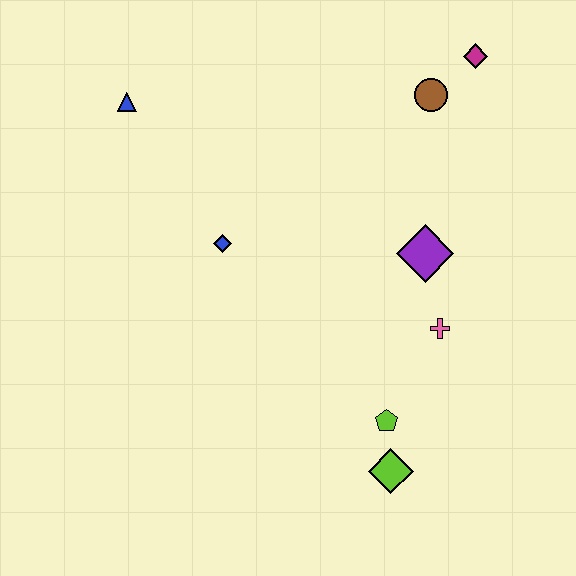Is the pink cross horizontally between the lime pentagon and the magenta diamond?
Yes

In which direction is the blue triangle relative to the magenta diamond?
The blue triangle is to the left of the magenta diamond.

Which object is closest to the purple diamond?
The pink cross is closest to the purple diamond.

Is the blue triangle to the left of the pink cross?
Yes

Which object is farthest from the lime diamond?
The blue triangle is farthest from the lime diamond.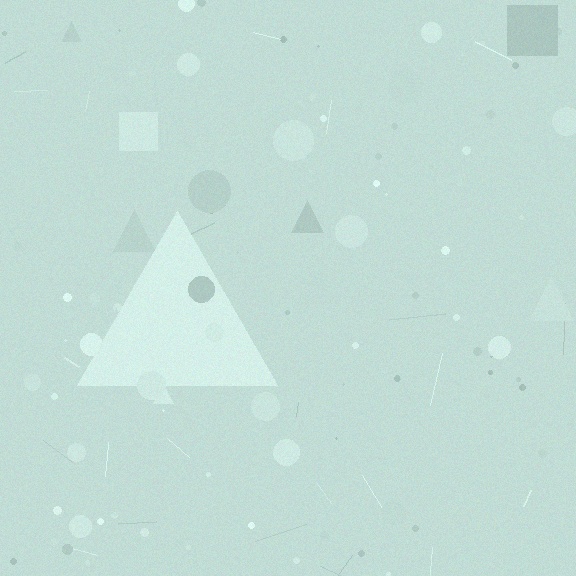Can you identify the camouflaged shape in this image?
The camouflaged shape is a triangle.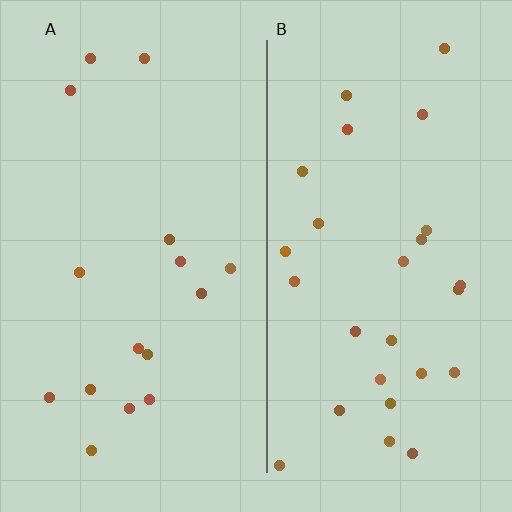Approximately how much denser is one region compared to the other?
Approximately 1.7× — region B over region A.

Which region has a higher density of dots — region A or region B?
B (the right).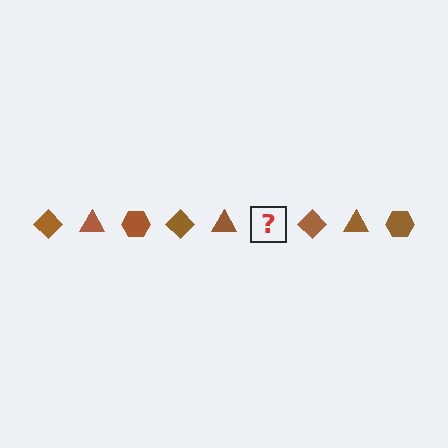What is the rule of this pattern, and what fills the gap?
The rule is that the pattern cycles through diamond, triangle, hexagon shapes in brown. The gap should be filled with a brown hexagon.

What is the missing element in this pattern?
The missing element is a brown hexagon.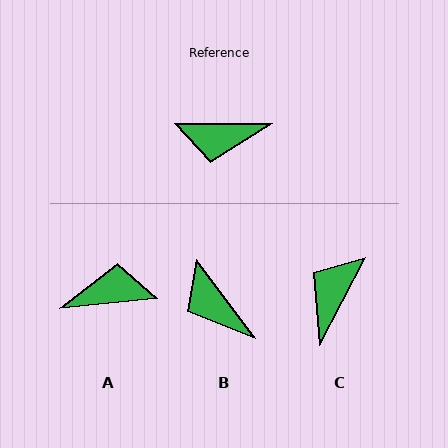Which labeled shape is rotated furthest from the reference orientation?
A, about 174 degrees away.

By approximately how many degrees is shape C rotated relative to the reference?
Approximately 117 degrees clockwise.